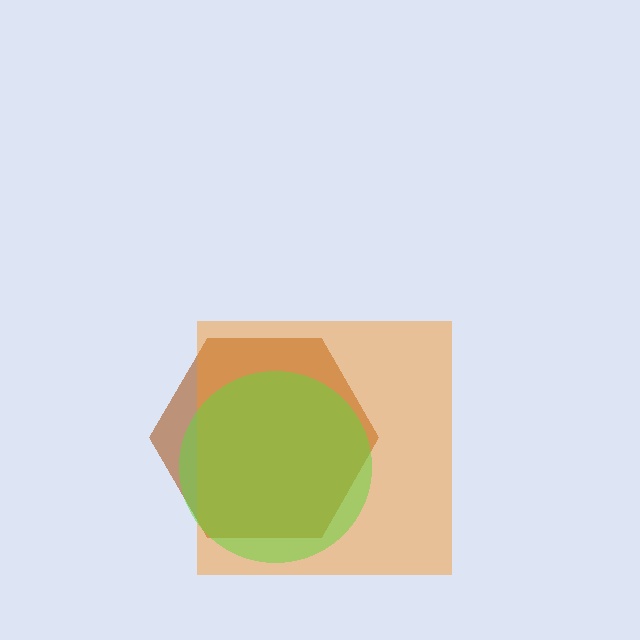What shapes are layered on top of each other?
The layered shapes are: a brown hexagon, an orange square, a lime circle.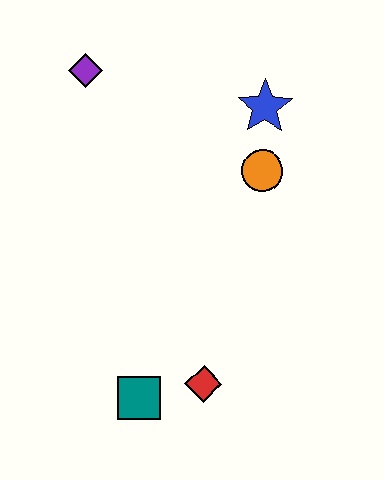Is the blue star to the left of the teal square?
No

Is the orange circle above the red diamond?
Yes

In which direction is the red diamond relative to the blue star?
The red diamond is below the blue star.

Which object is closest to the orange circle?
The blue star is closest to the orange circle.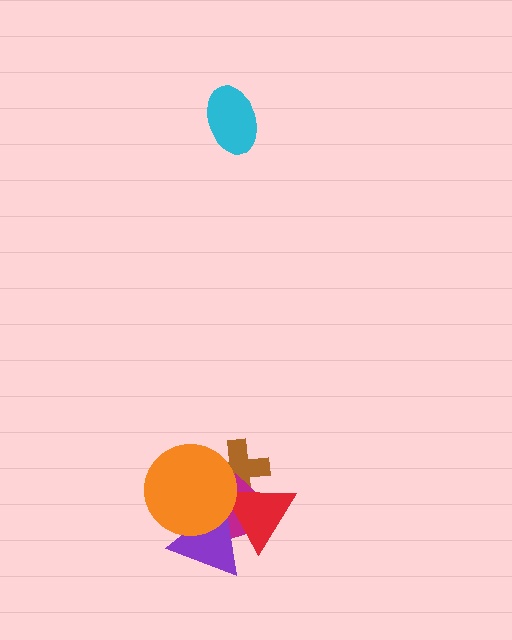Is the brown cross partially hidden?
Yes, it is partially covered by another shape.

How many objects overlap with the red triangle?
4 objects overlap with the red triangle.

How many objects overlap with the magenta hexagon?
4 objects overlap with the magenta hexagon.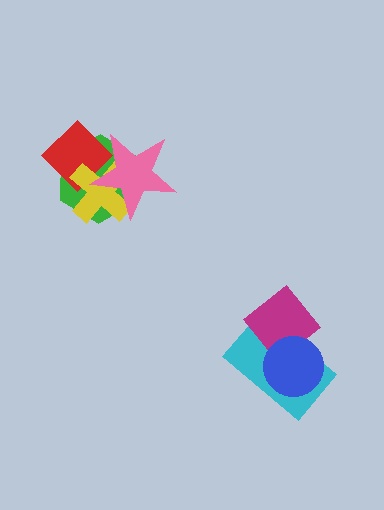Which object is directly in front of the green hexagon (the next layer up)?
The red diamond is directly in front of the green hexagon.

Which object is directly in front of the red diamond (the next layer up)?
The yellow cross is directly in front of the red diamond.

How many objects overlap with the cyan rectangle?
2 objects overlap with the cyan rectangle.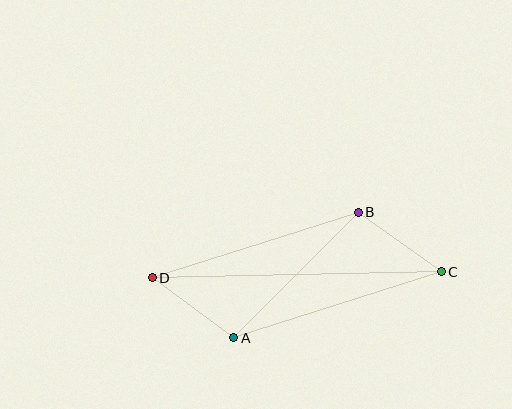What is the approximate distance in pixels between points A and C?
The distance between A and C is approximately 218 pixels.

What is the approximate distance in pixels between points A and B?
The distance between A and B is approximately 177 pixels.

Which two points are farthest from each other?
Points C and D are farthest from each other.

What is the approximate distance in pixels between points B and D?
The distance between B and D is approximately 216 pixels.